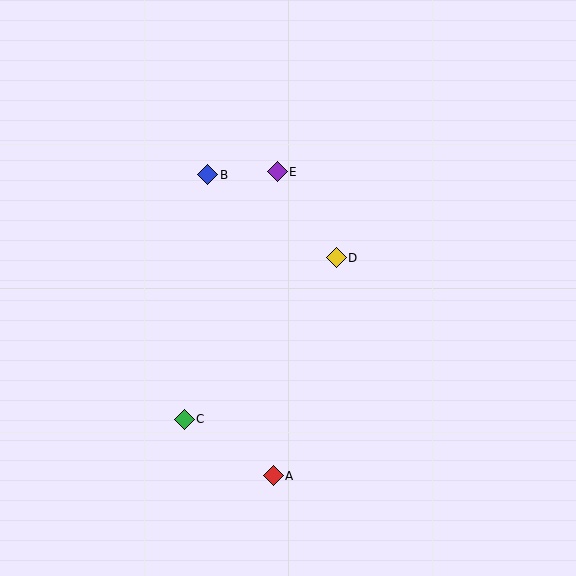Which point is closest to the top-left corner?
Point B is closest to the top-left corner.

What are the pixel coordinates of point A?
Point A is at (273, 476).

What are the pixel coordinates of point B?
Point B is at (208, 175).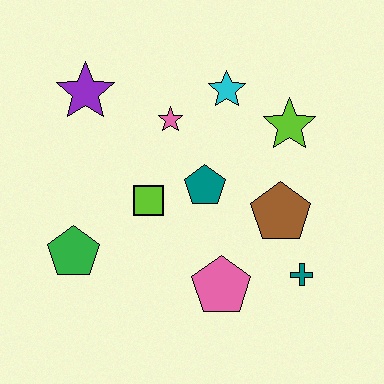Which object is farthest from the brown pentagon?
The purple star is farthest from the brown pentagon.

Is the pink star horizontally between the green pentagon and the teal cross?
Yes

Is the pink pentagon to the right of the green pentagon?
Yes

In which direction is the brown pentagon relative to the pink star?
The brown pentagon is to the right of the pink star.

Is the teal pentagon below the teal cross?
No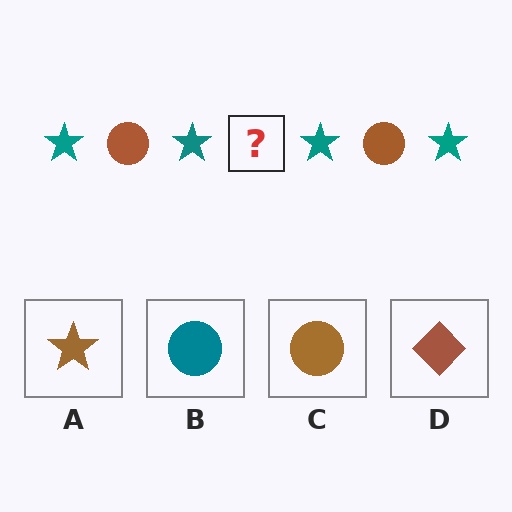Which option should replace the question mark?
Option C.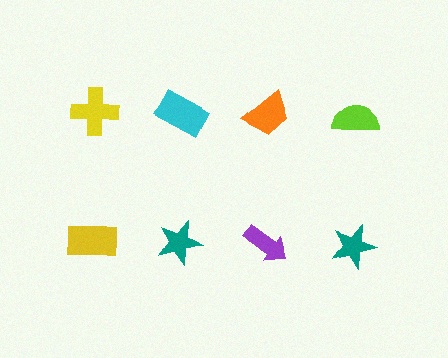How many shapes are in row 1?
4 shapes.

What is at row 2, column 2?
A teal star.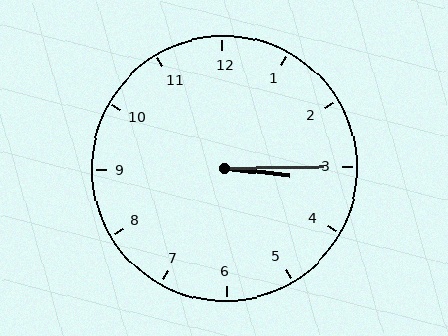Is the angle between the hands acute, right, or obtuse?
It is acute.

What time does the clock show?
3:15.